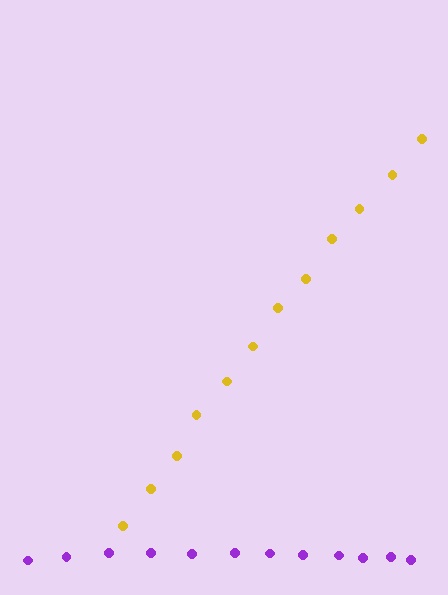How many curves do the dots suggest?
There are 2 distinct paths.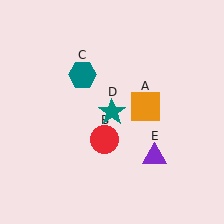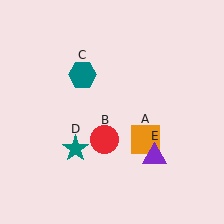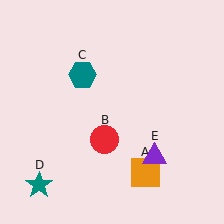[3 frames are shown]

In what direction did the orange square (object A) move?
The orange square (object A) moved down.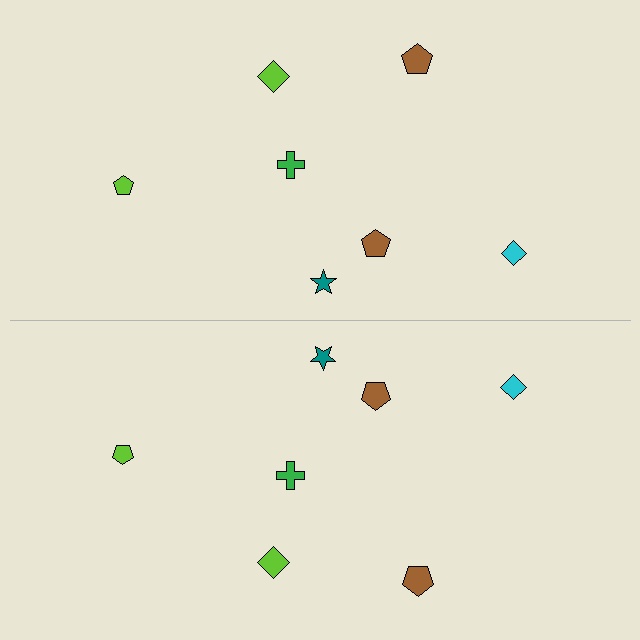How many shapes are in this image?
There are 14 shapes in this image.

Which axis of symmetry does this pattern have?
The pattern has a horizontal axis of symmetry running through the center of the image.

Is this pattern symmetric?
Yes, this pattern has bilateral (reflection) symmetry.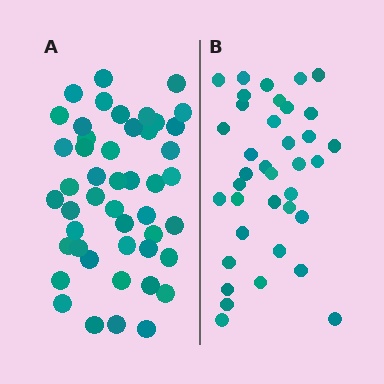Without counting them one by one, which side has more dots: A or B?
Region A (the left region) has more dots.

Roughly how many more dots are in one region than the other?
Region A has roughly 10 or so more dots than region B.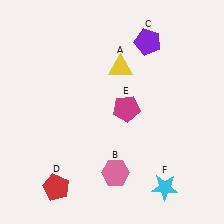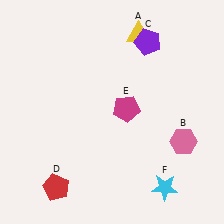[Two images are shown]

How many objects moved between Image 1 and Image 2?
2 objects moved between the two images.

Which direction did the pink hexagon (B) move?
The pink hexagon (B) moved right.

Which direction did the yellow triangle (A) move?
The yellow triangle (A) moved up.